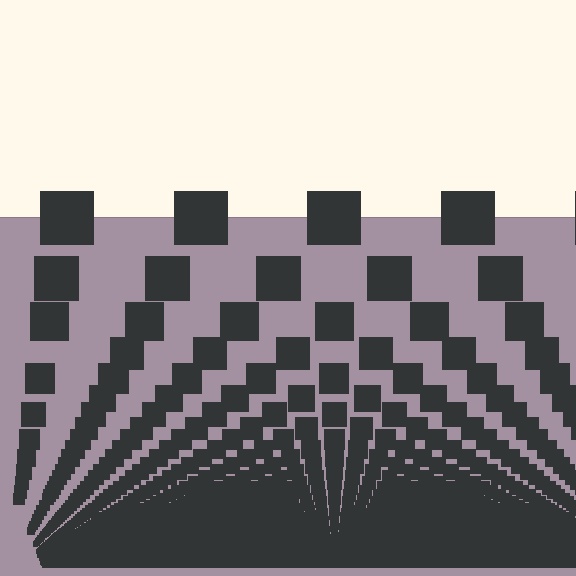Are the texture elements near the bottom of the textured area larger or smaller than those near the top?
Smaller. The gradient is inverted — elements near the bottom are smaller and denser.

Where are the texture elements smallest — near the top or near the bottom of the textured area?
Near the bottom.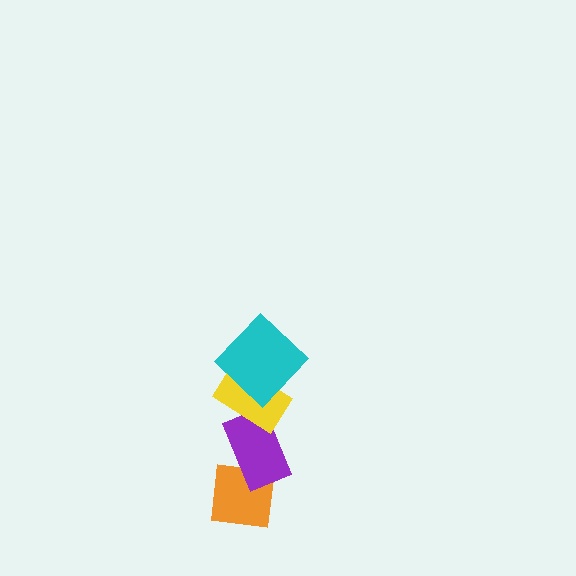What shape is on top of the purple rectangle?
The yellow rectangle is on top of the purple rectangle.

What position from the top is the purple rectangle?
The purple rectangle is 3rd from the top.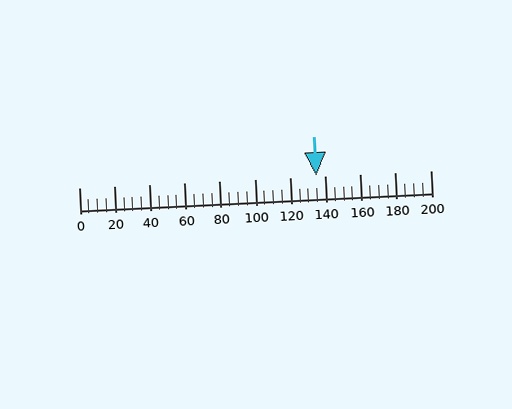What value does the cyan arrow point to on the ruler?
The cyan arrow points to approximately 135.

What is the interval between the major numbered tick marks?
The major tick marks are spaced 20 units apart.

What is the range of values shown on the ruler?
The ruler shows values from 0 to 200.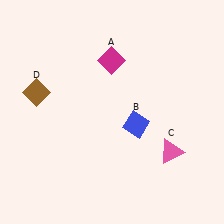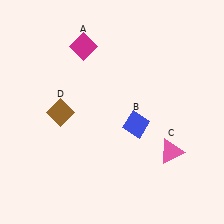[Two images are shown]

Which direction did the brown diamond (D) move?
The brown diamond (D) moved right.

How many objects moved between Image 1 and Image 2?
2 objects moved between the two images.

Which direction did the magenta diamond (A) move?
The magenta diamond (A) moved left.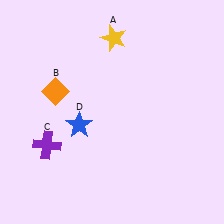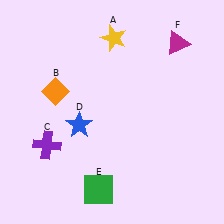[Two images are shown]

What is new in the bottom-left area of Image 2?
A green square (E) was added in the bottom-left area of Image 2.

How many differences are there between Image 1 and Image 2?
There are 2 differences between the two images.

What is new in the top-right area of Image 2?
A magenta triangle (F) was added in the top-right area of Image 2.